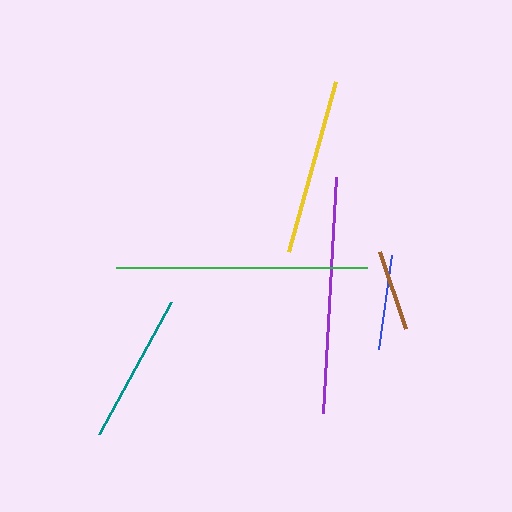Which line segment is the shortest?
The brown line is the shortest at approximately 81 pixels.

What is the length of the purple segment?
The purple segment is approximately 237 pixels long.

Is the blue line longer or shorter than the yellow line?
The yellow line is longer than the blue line.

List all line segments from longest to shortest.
From longest to shortest: green, purple, yellow, teal, blue, brown.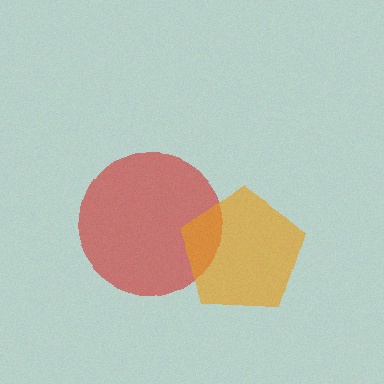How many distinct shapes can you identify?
There are 2 distinct shapes: a red circle, an orange pentagon.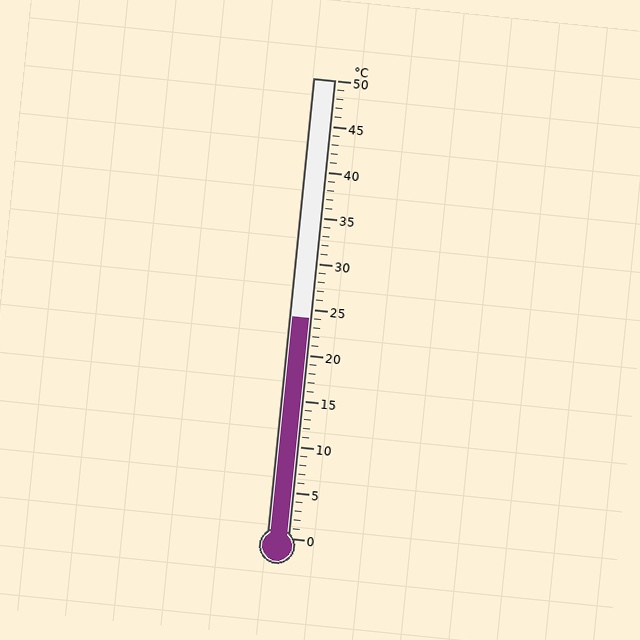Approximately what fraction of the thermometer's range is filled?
The thermometer is filled to approximately 50% of its range.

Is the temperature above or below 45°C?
The temperature is below 45°C.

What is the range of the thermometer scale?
The thermometer scale ranges from 0°C to 50°C.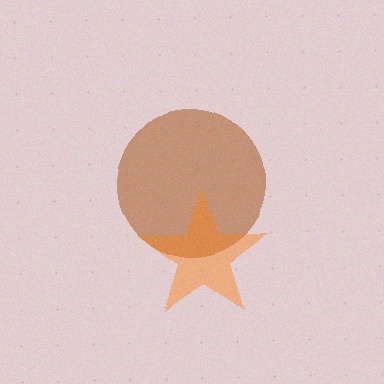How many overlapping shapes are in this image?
There are 2 overlapping shapes in the image.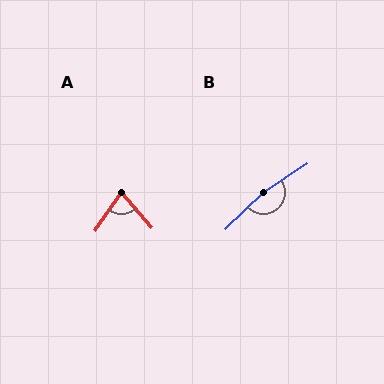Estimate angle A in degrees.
Approximately 76 degrees.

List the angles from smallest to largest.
A (76°), B (169°).